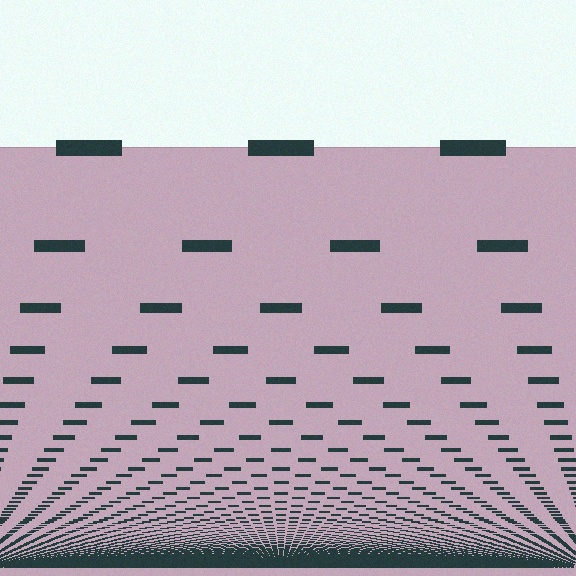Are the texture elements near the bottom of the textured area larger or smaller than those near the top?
Smaller. The gradient is inverted — elements near the bottom are smaller and denser.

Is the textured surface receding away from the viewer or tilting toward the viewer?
The surface appears to tilt toward the viewer. Texture elements get larger and sparser toward the top.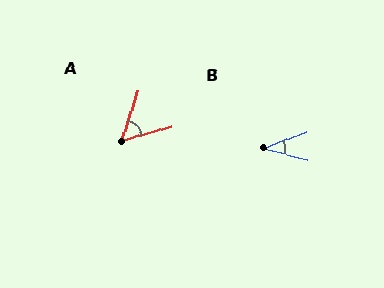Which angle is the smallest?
B, at approximately 36 degrees.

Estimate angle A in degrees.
Approximately 56 degrees.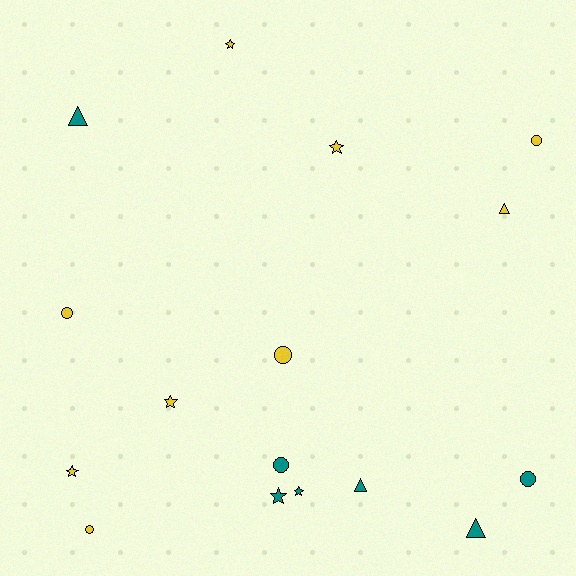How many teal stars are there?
There are 2 teal stars.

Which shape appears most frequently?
Star, with 6 objects.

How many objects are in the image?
There are 16 objects.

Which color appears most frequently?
Yellow, with 9 objects.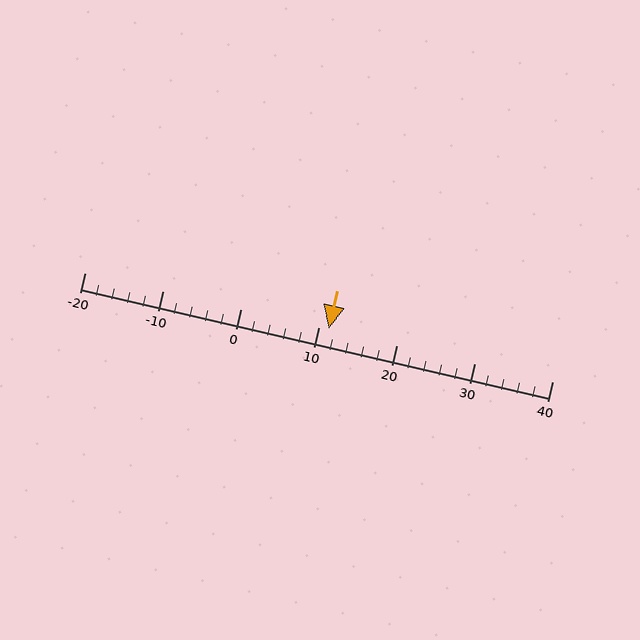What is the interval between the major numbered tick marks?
The major tick marks are spaced 10 units apart.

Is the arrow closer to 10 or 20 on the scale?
The arrow is closer to 10.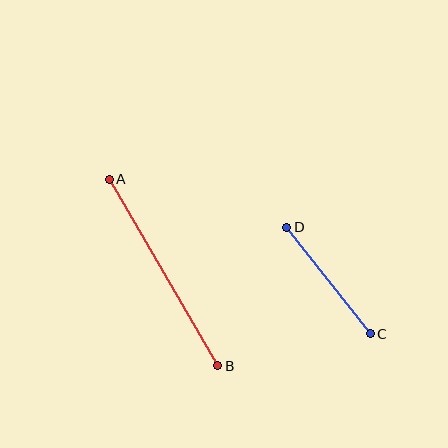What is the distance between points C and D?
The distance is approximately 135 pixels.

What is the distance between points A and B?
The distance is approximately 216 pixels.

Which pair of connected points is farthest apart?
Points A and B are farthest apart.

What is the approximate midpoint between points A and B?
The midpoint is at approximately (164, 272) pixels.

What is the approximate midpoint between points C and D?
The midpoint is at approximately (329, 281) pixels.